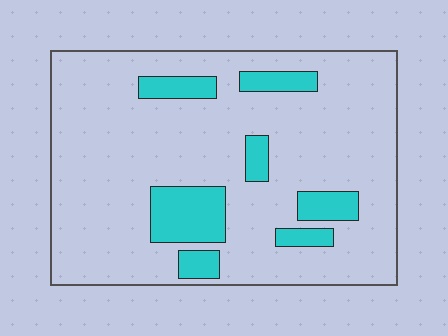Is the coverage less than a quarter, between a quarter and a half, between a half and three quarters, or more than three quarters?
Less than a quarter.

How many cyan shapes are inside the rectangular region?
7.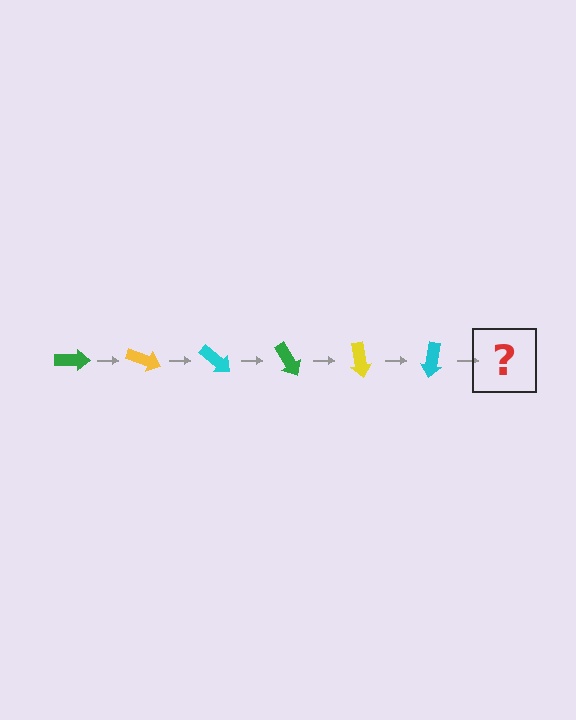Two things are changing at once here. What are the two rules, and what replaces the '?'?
The two rules are that it rotates 20 degrees each step and the color cycles through green, yellow, and cyan. The '?' should be a green arrow, rotated 120 degrees from the start.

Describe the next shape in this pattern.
It should be a green arrow, rotated 120 degrees from the start.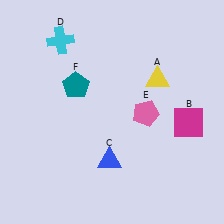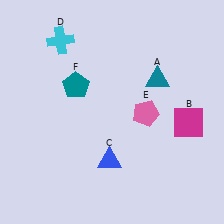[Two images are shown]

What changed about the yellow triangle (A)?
In Image 1, A is yellow. In Image 2, it changed to teal.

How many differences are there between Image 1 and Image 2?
There is 1 difference between the two images.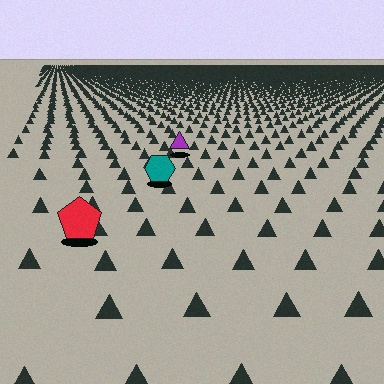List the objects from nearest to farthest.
From nearest to farthest: the red pentagon, the teal hexagon, the purple triangle.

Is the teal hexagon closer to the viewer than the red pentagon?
No. The red pentagon is closer — you can tell from the texture gradient: the ground texture is coarser near it.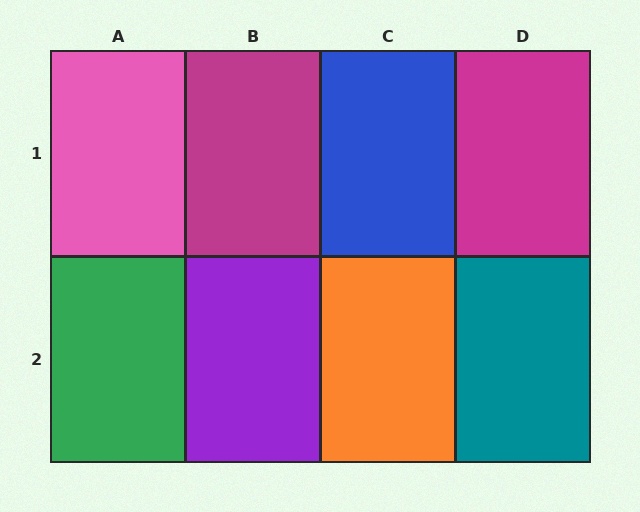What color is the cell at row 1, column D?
Magenta.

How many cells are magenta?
2 cells are magenta.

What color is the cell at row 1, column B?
Magenta.